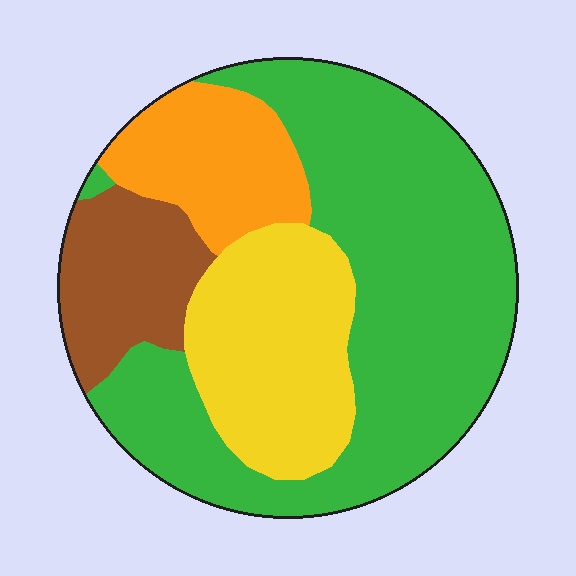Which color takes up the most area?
Green, at roughly 50%.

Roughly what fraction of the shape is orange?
Orange covers around 15% of the shape.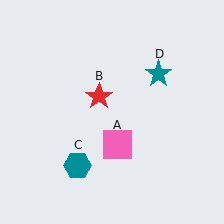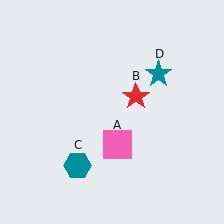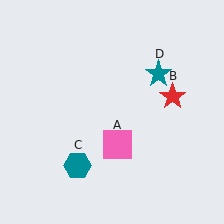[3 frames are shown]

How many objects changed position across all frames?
1 object changed position: red star (object B).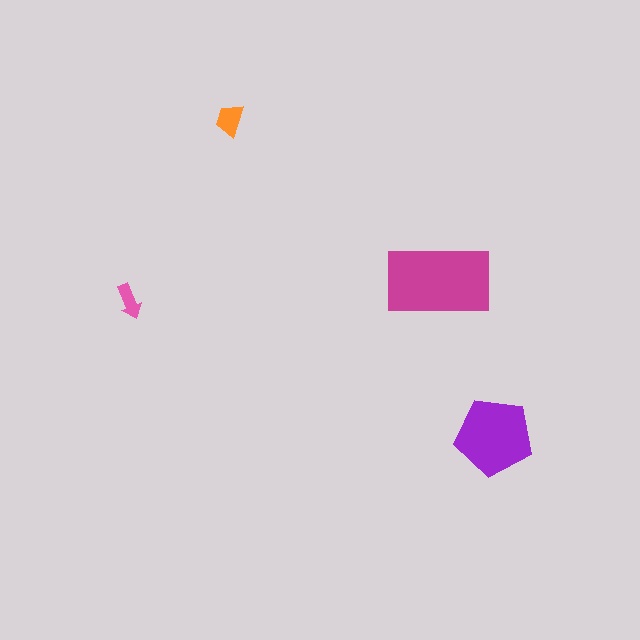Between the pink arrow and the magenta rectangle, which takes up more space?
The magenta rectangle.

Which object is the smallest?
The pink arrow.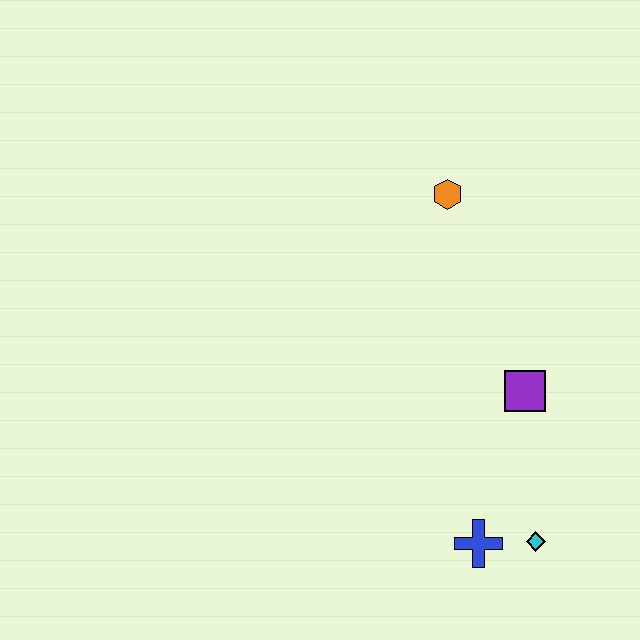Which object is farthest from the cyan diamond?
The orange hexagon is farthest from the cyan diamond.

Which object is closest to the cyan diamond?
The blue cross is closest to the cyan diamond.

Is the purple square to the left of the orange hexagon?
No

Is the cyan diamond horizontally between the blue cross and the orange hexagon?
No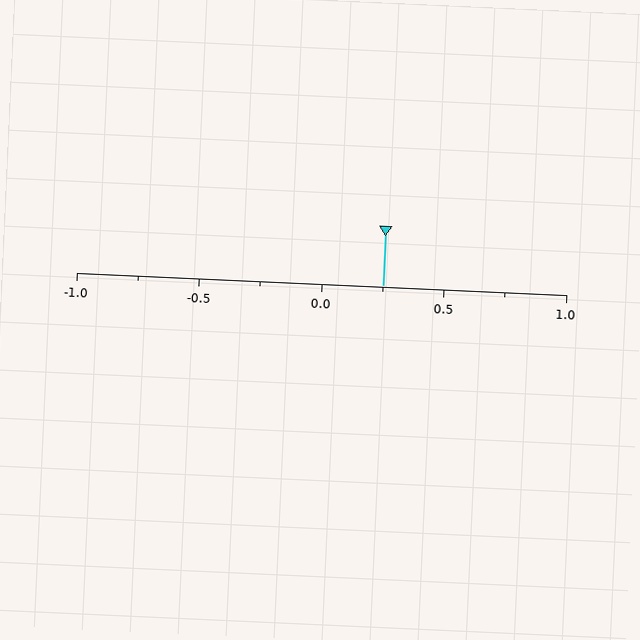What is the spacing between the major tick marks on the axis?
The major ticks are spaced 0.5 apart.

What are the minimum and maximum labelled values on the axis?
The axis runs from -1.0 to 1.0.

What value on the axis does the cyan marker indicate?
The marker indicates approximately 0.25.